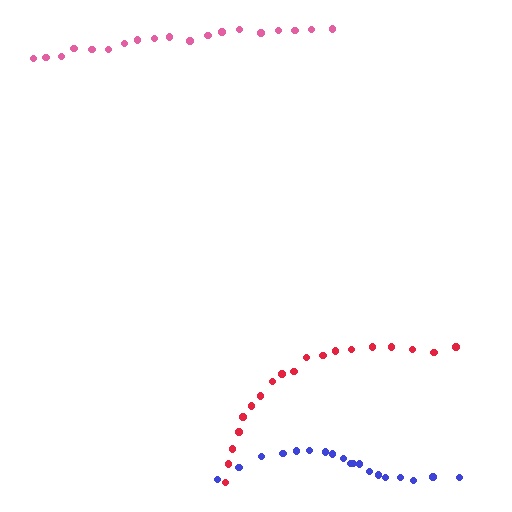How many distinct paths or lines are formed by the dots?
There are 3 distinct paths.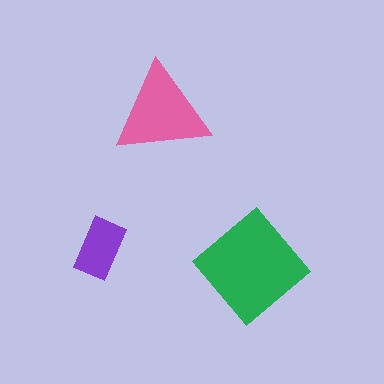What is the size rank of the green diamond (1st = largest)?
1st.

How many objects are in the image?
There are 3 objects in the image.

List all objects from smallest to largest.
The purple rectangle, the pink triangle, the green diamond.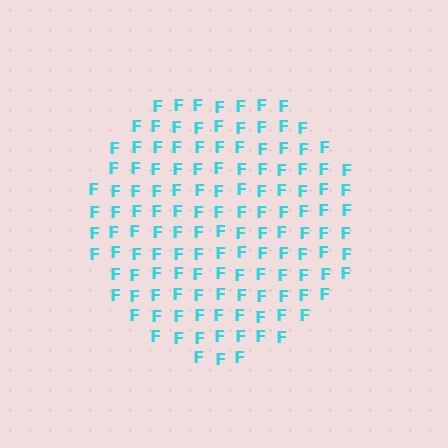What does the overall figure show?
The overall figure shows a circle.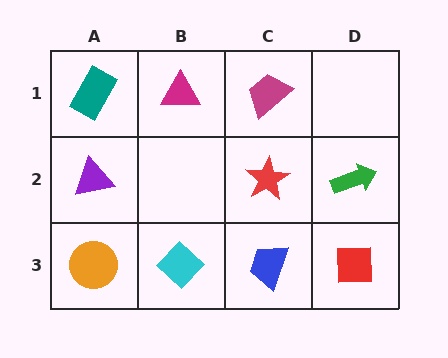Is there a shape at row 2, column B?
No, that cell is empty.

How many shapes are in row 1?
3 shapes.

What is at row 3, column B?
A cyan diamond.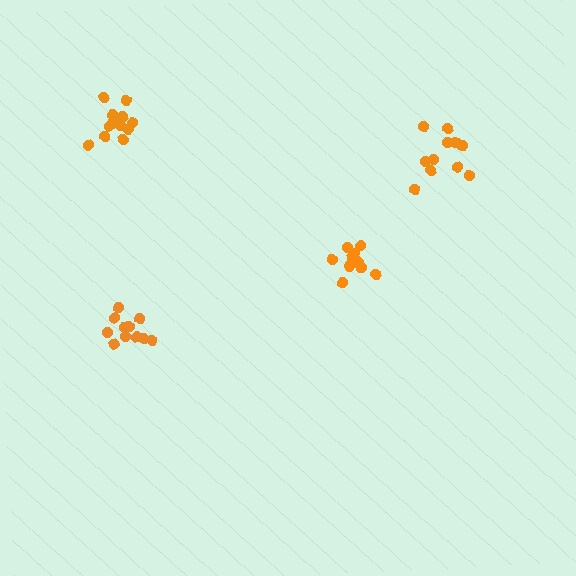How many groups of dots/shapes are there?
There are 4 groups.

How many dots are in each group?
Group 1: 11 dots, Group 2: 13 dots, Group 3: 11 dots, Group 4: 11 dots (46 total).